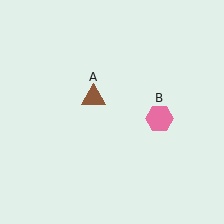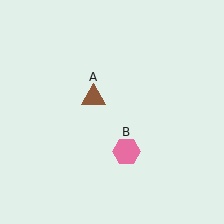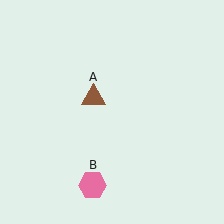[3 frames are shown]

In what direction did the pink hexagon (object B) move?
The pink hexagon (object B) moved down and to the left.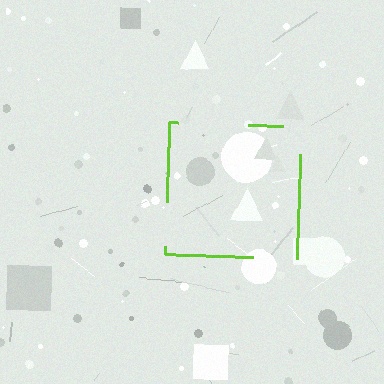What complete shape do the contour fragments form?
The contour fragments form a square.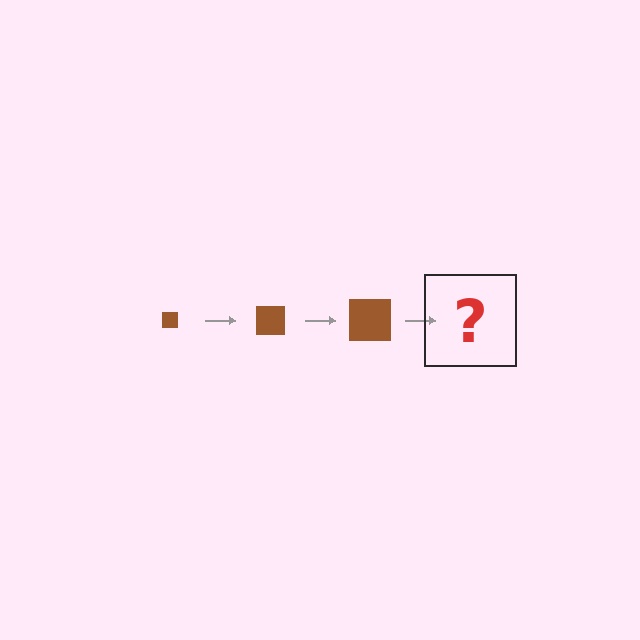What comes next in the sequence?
The next element should be a brown square, larger than the previous one.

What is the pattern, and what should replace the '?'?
The pattern is that the square gets progressively larger each step. The '?' should be a brown square, larger than the previous one.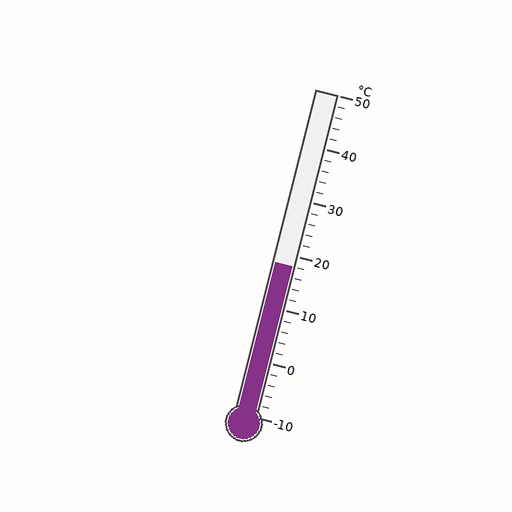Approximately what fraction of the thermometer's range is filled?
The thermometer is filled to approximately 45% of its range.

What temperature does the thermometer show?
The thermometer shows approximately 18°C.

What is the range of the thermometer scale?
The thermometer scale ranges from -10°C to 50°C.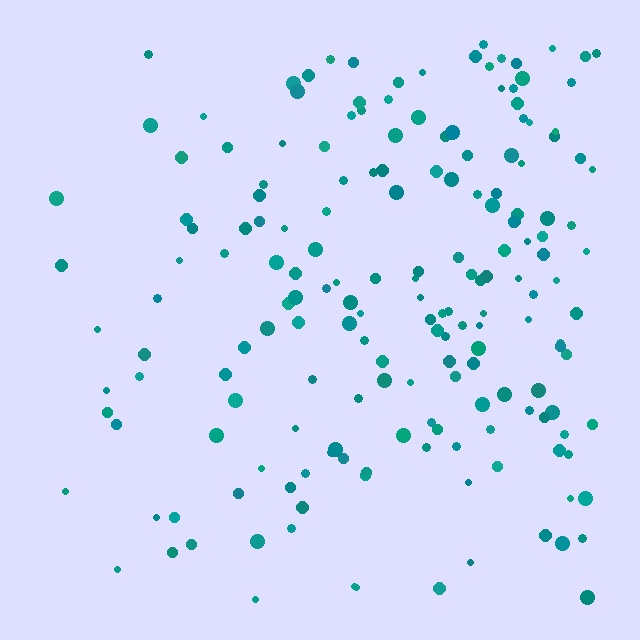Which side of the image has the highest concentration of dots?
The right.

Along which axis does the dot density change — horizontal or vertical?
Horizontal.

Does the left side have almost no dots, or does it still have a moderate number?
Still a moderate number, just noticeably fewer than the right.